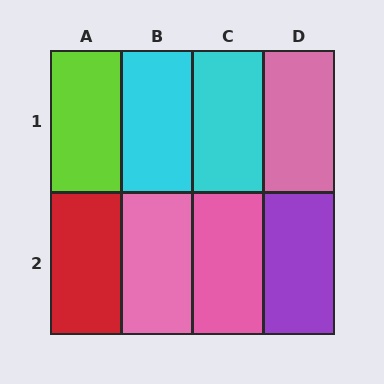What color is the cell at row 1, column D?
Pink.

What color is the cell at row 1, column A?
Lime.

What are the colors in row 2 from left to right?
Red, pink, pink, purple.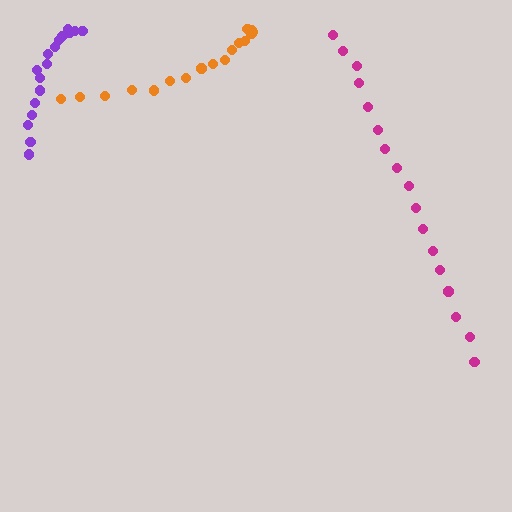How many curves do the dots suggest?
There are 3 distinct paths.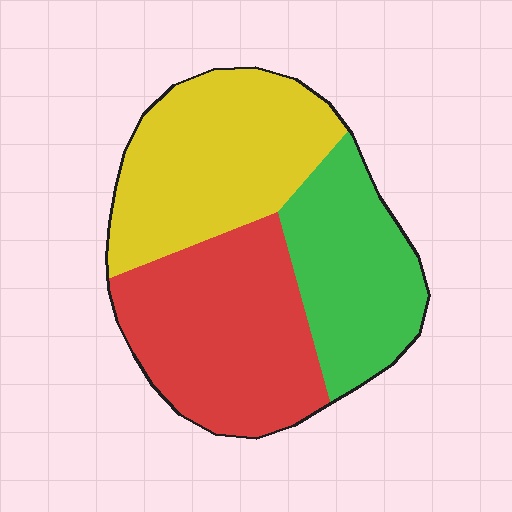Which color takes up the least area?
Green, at roughly 25%.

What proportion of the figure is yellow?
Yellow covers about 35% of the figure.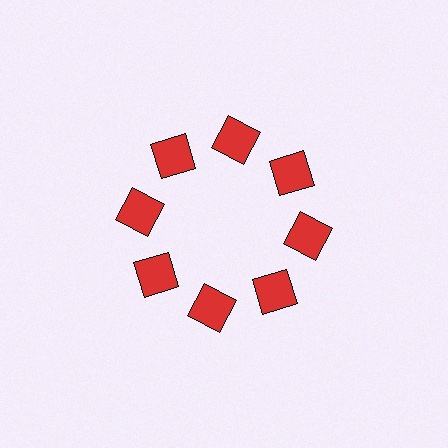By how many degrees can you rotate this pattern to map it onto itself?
The pattern maps onto itself every 45 degrees of rotation.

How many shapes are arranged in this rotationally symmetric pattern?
There are 8 shapes, arranged in 8 groups of 1.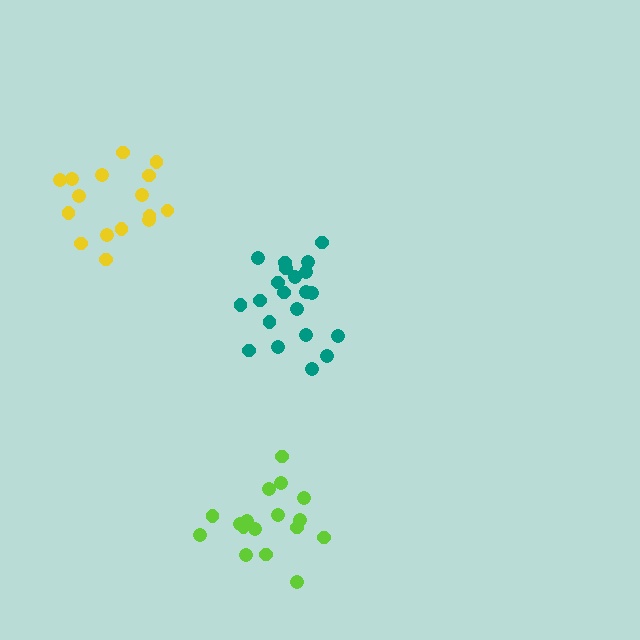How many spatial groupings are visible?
There are 3 spatial groupings.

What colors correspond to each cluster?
The clusters are colored: teal, lime, yellow.